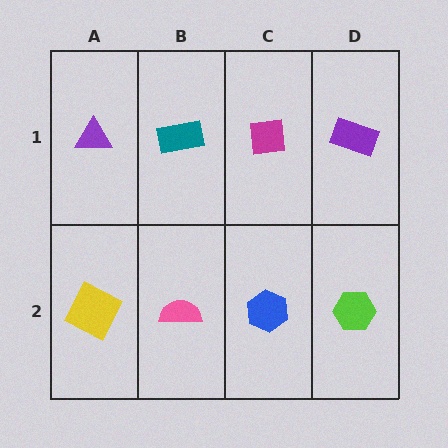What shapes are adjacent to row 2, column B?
A teal rectangle (row 1, column B), a yellow square (row 2, column A), a blue hexagon (row 2, column C).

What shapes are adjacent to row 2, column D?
A purple rectangle (row 1, column D), a blue hexagon (row 2, column C).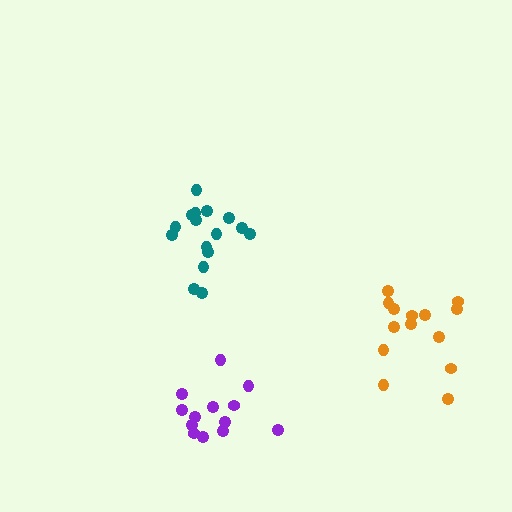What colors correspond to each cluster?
The clusters are colored: teal, orange, purple.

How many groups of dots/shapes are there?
There are 3 groups.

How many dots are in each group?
Group 1: 16 dots, Group 2: 14 dots, Group 3: 13 dots (43 total).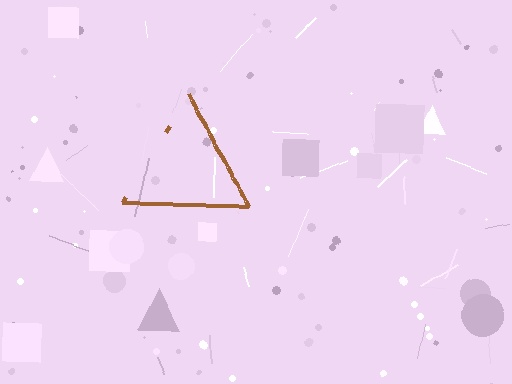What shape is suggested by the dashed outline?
The dashed outline suggests a triangle.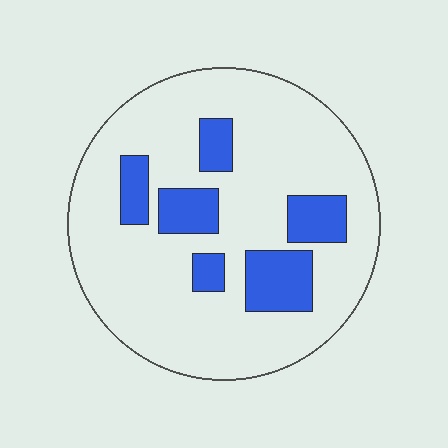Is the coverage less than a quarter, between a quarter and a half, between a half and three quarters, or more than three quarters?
Less than a quarter.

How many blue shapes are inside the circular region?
6.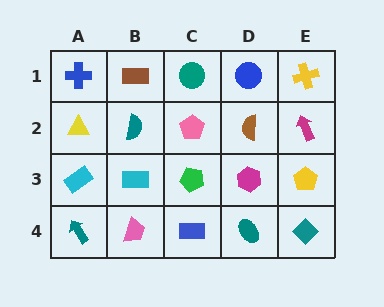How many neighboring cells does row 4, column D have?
3.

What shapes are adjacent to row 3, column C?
A pink pentagon (row 2, column C), a blue rectangle (row 4, column C), a cyan rectangle (row 3, column B), a magenta hexagon (row 3, column D).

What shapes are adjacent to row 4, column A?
A cyan rectangle (row 3, column A), a pink trapezoid (row 4, column B).